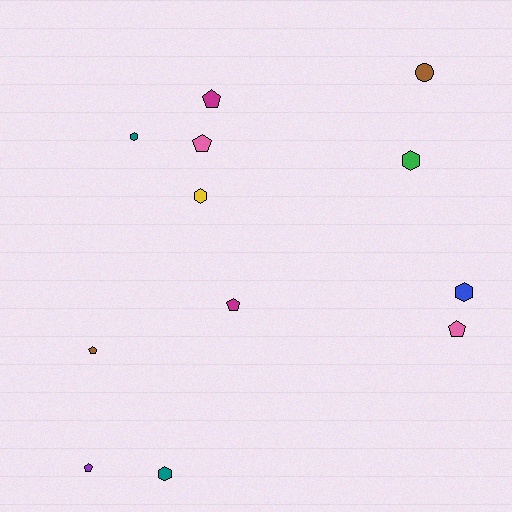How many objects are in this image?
There are 12 objects.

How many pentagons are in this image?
There are 6 pentagons.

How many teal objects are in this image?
There are 2 teal objects.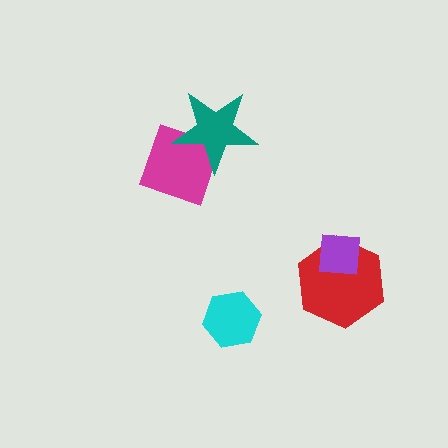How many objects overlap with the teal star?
1 object overlaps with the teal star.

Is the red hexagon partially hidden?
Yes, it is partially covered by another shape.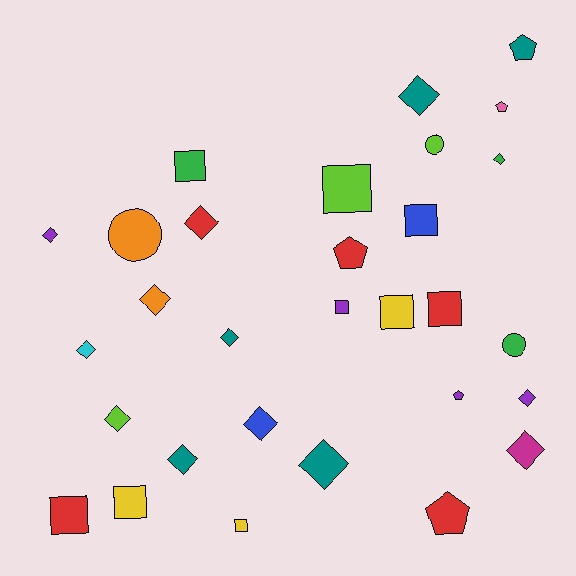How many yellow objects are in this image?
There are 3 yellow objects.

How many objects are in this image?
There are 30 objects.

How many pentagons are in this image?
There are 5 pentagons.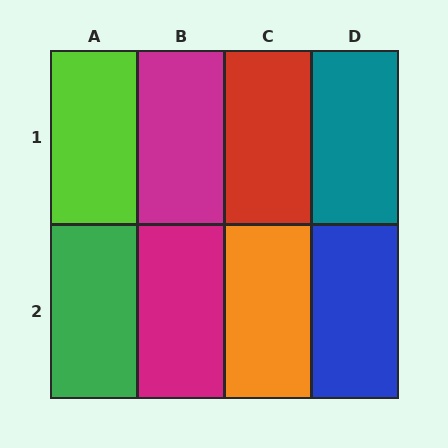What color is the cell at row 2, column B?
Magenta.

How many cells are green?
1 cell is green.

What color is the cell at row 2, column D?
Blue.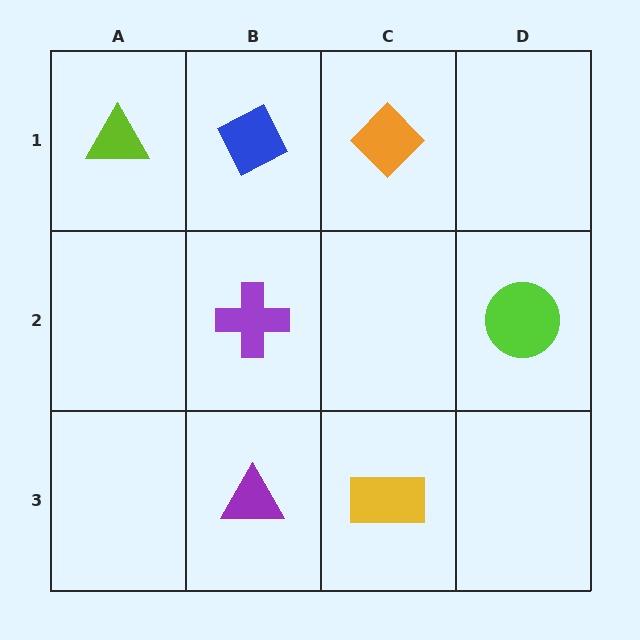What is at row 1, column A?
A lime triangle.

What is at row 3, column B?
A purple triangle.